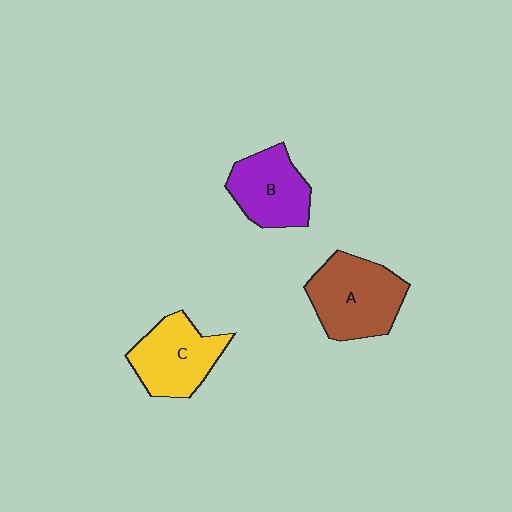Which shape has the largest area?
Shape A (brown).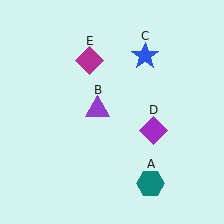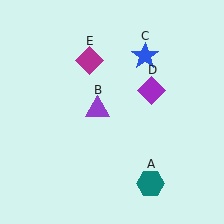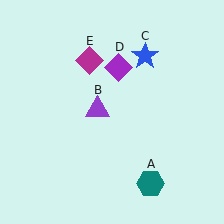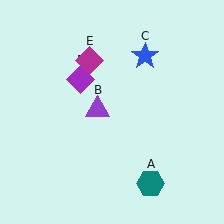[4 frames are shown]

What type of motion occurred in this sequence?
The purple diamond (object D) rotated counterclockwise around the center of the scene.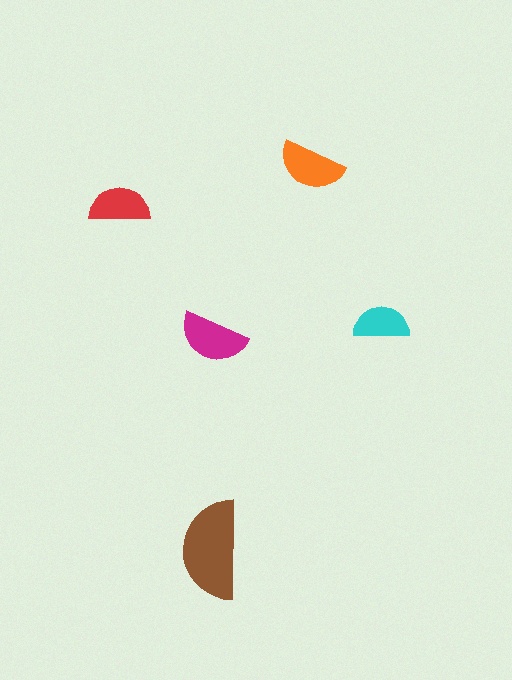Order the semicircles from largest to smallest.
the brown one, the magenta one, the orange one, the red one, the cyan one.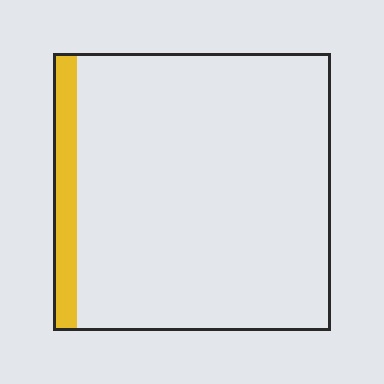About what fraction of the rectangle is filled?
About one tenth (1/10).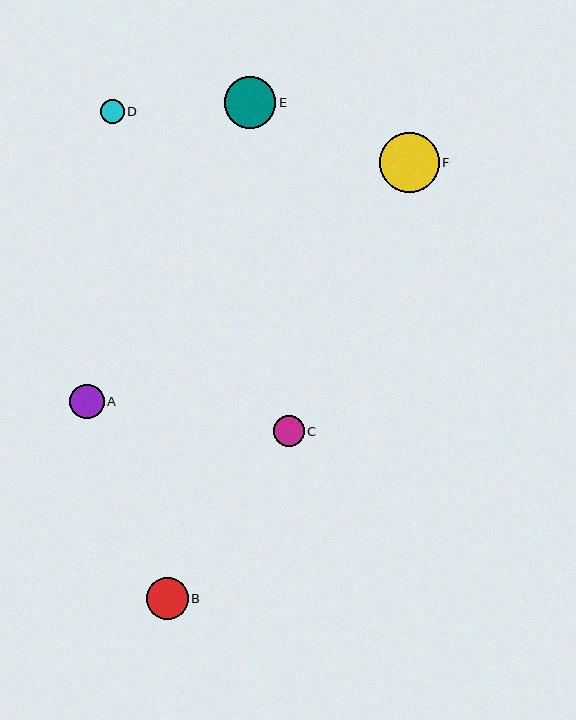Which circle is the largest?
Circle F is the largest with a size of approximately 60 pixels.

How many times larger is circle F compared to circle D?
Circle F is approximately 2.5 times the size of circle D.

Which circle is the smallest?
Circle D is the smallest with a size of approximately 24 pixels.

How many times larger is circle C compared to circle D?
Circle C is approximately 1.3 times the size of circle D.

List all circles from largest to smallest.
From largest to smallest: F, E, B, A, C, D.